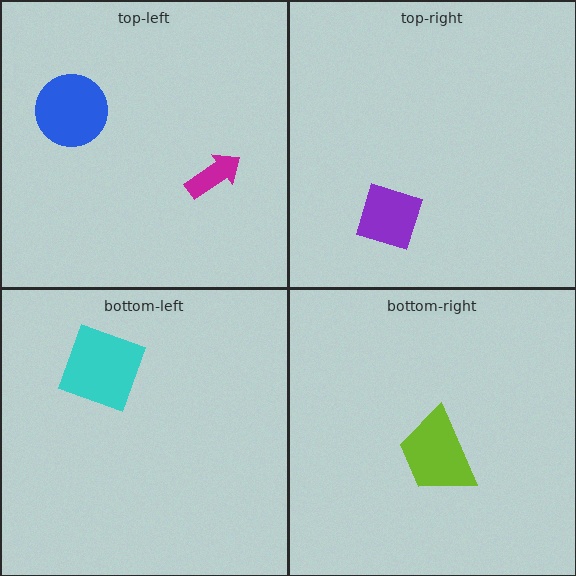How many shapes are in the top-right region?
1.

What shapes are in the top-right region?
The purple diamond.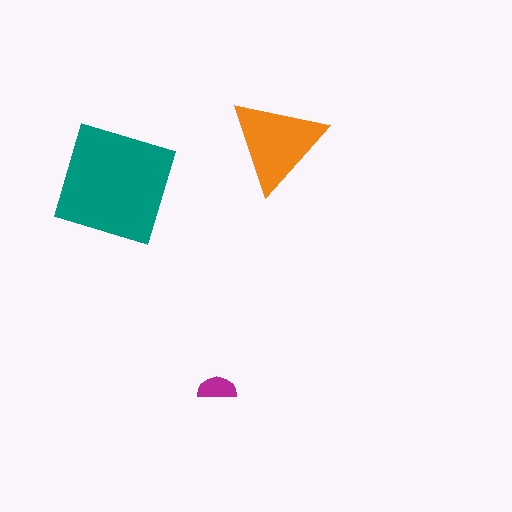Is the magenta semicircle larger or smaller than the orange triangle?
Smaller.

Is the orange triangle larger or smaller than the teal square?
Smaller.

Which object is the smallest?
The magenta semicircle.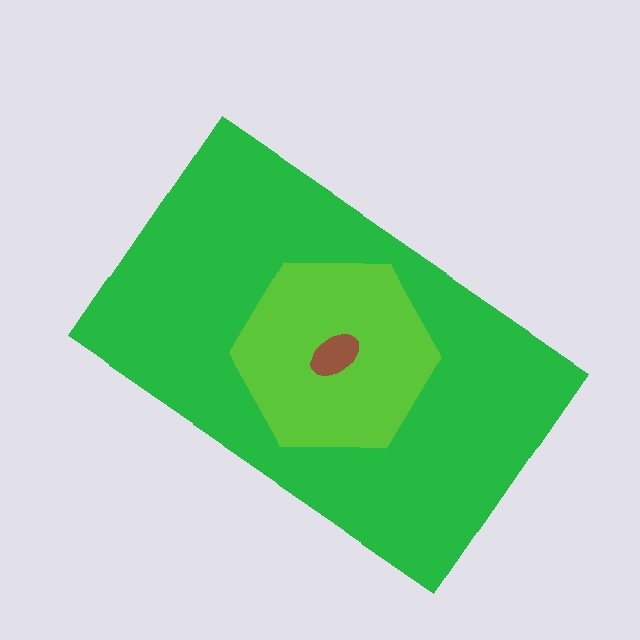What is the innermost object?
The brown ellipse.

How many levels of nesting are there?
3.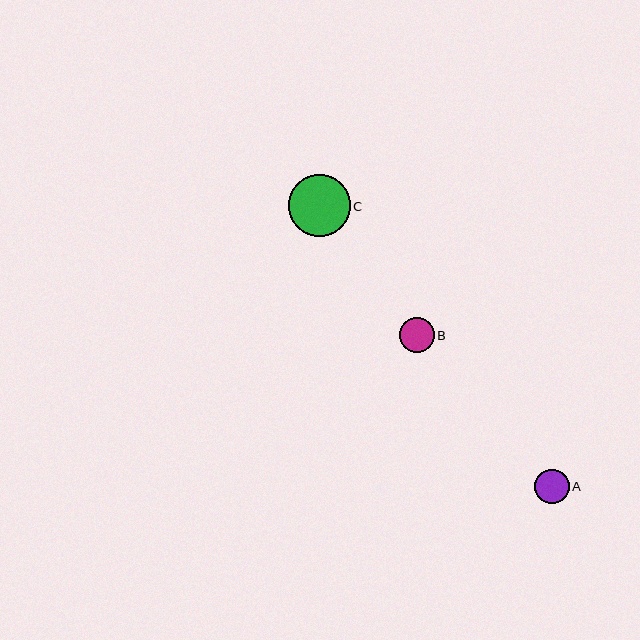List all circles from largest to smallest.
From largest to smallest: C, B, A.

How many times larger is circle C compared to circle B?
Circle C is approximately 1.8 times the size of circle B.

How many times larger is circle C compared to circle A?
Circle C is approximately 1.8 times the size of circle A.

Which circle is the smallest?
Circle A is the smallest with a size of approximately 34 pixels.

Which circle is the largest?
Circle C is the largest with a size of approximately 62 pixels.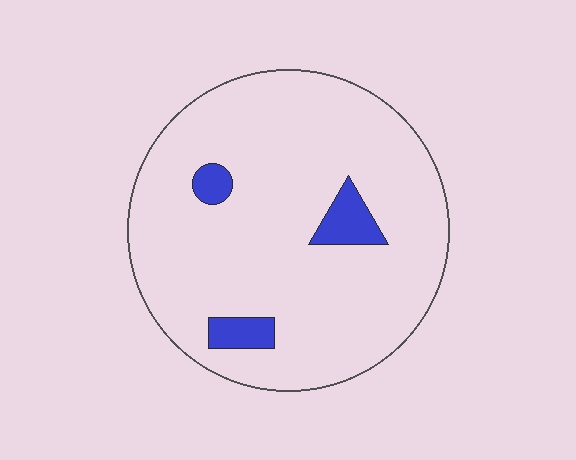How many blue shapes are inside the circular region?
3.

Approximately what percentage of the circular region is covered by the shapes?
Approximately 10%.